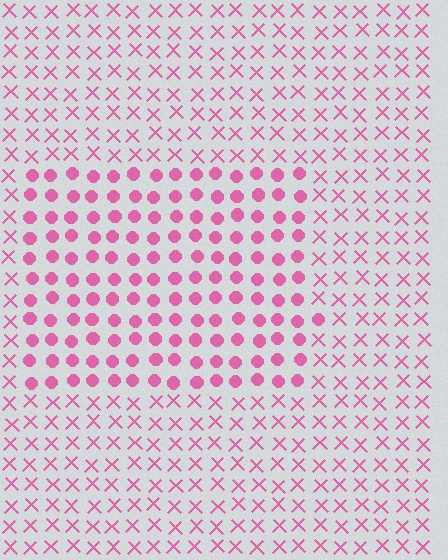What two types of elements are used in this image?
The image uses circles inside the rectangle region and X marks outside it.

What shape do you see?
I see a rectangle.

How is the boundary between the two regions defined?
The boundary is defined by a change in element shape: circles inside vs. X marks outside. All elements share the same color and spacing.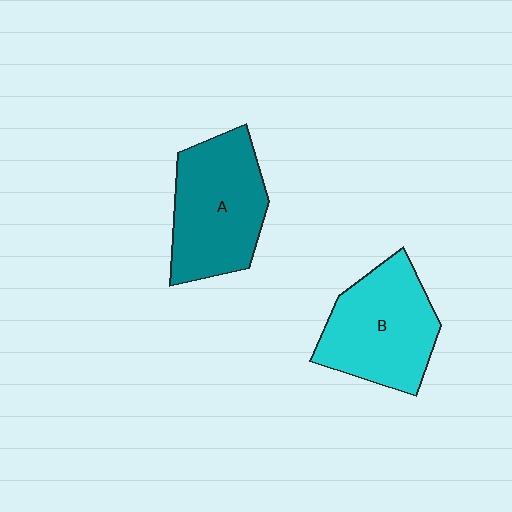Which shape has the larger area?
Shape A (teal).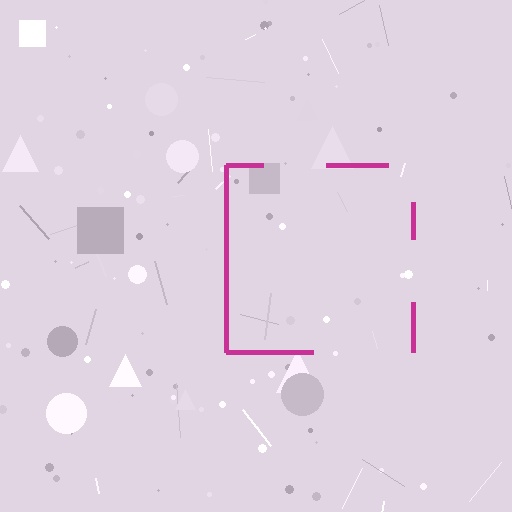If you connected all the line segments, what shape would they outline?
They would outline a square.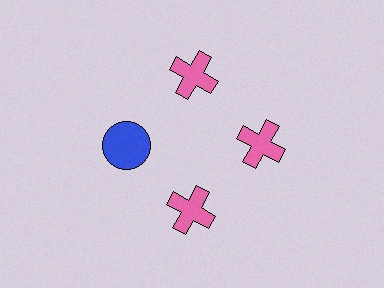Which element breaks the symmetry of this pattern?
The blue circle at roughly the 9 o'clock position breaks the symmetry. All other shapes are pink crosses.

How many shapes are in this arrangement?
There are 4 shapes arranged in a ring pattern.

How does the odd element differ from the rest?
It differs in both color (blue instead of pink) and shape (circle instead of cross).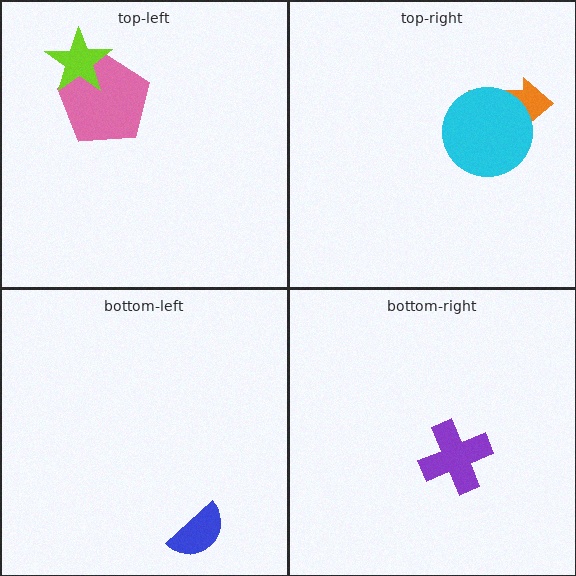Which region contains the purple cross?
The bottom-right region.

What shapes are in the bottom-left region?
The blue semicircle.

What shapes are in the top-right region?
The orange arrow, the cyan circle.